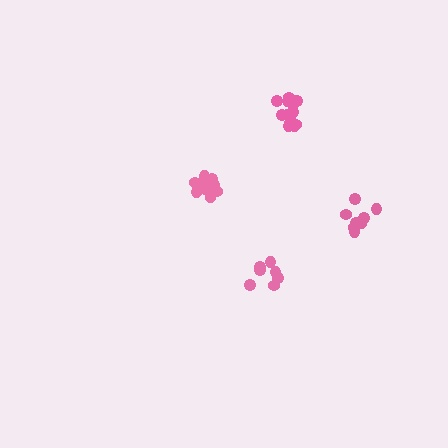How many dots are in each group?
Group 1: 9 dots, Group 2: 13 dots, Group 3: 7 dots, Group 4: 11 dots (40 total).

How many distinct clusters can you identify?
There are 4 distinct clusters.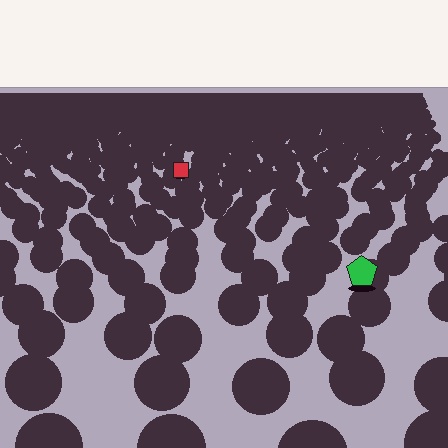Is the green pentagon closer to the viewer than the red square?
Yes. The green pentagon is closer — you can tell from the texture gradient: the ground texture is coarser near it.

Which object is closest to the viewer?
The green pentagon is closest. The texture marks near it are larger and more spread out.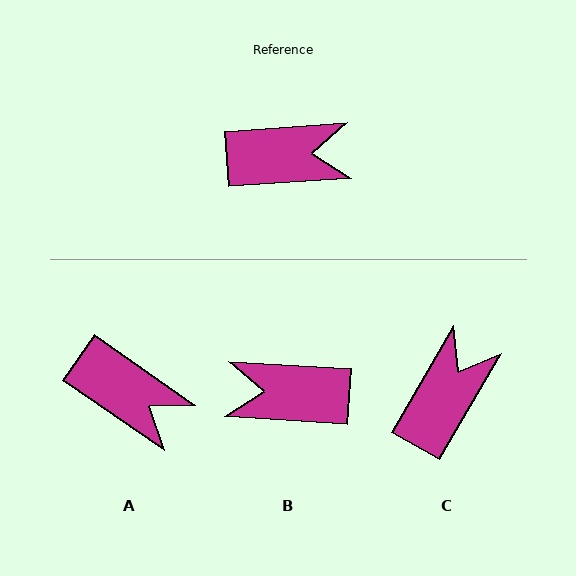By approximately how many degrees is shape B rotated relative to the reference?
Approximately 173 degrees counter-clockwise.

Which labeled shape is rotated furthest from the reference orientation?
B, about 173 degrees away.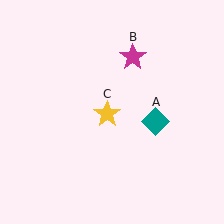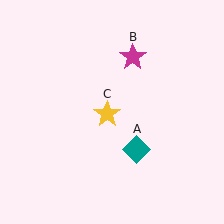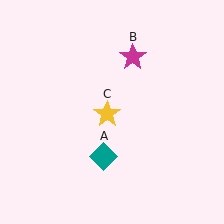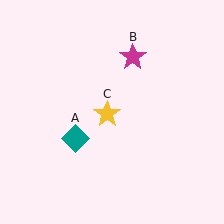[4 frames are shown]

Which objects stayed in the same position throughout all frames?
Magenta star (object B) and yellow star (object C) remained stationary.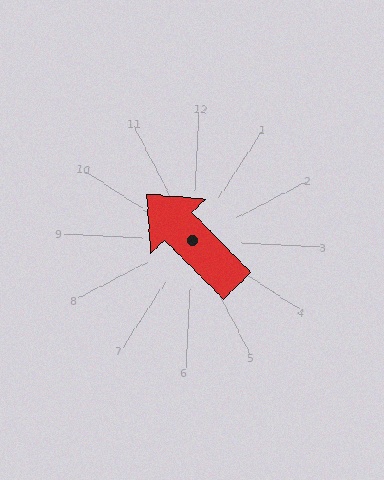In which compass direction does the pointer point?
Northwest.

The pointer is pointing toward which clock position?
Roughly 10 o'clock.